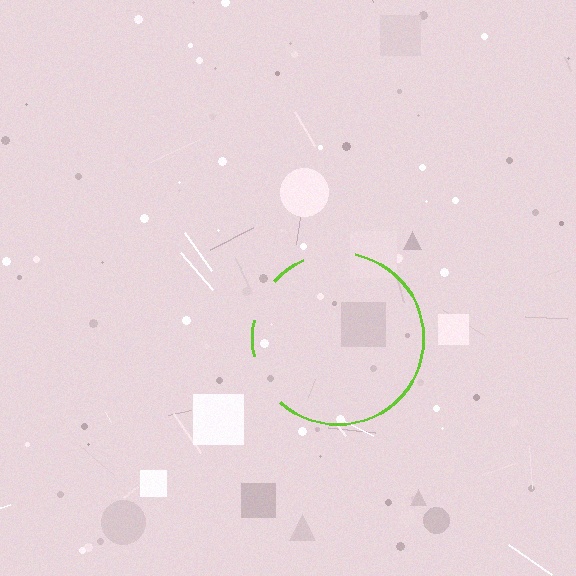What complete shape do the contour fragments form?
The contour fragments form a circle.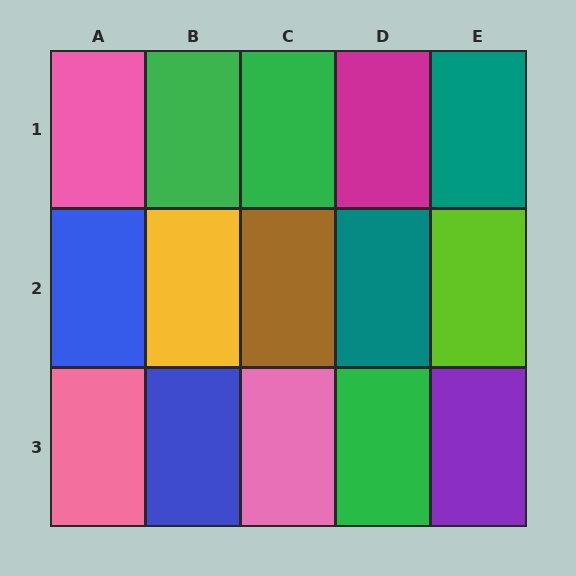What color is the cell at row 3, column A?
Pink.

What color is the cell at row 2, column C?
Brown.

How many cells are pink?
3 cells are pink.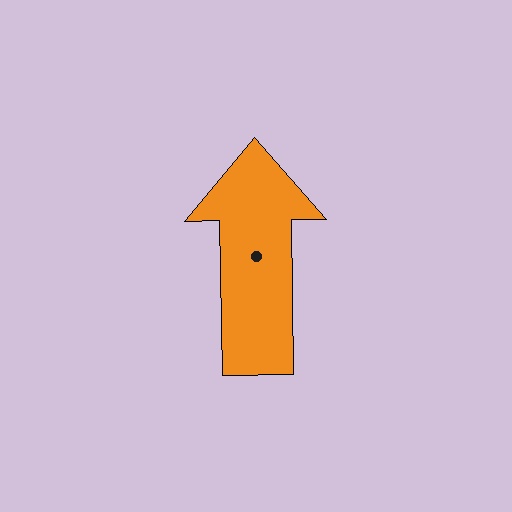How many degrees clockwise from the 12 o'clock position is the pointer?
Approximately 359 degrees.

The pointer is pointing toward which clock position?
Roughly 12 o'clock.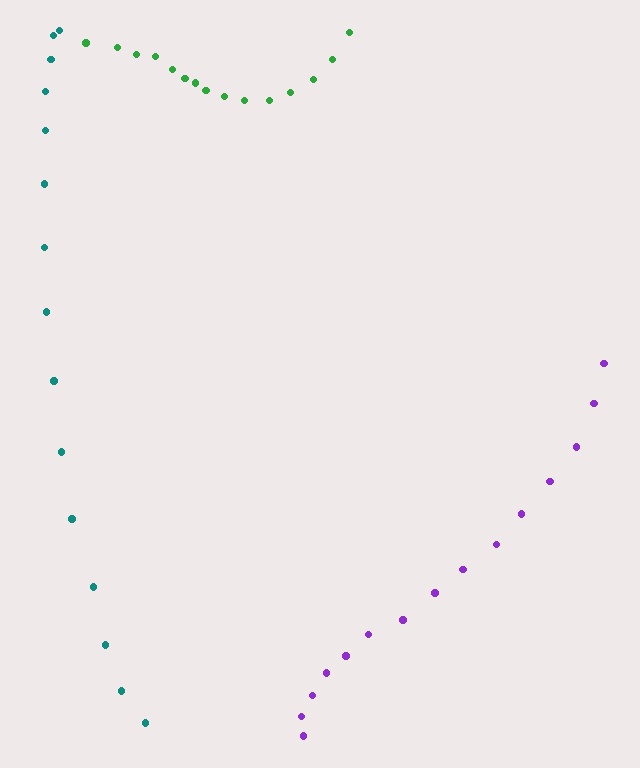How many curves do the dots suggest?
There are 3 distinct paths.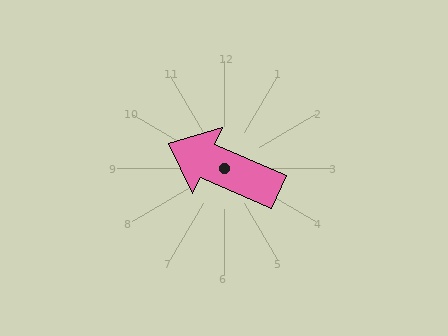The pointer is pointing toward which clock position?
Roughly 10 o'clock.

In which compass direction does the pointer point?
Northwest.